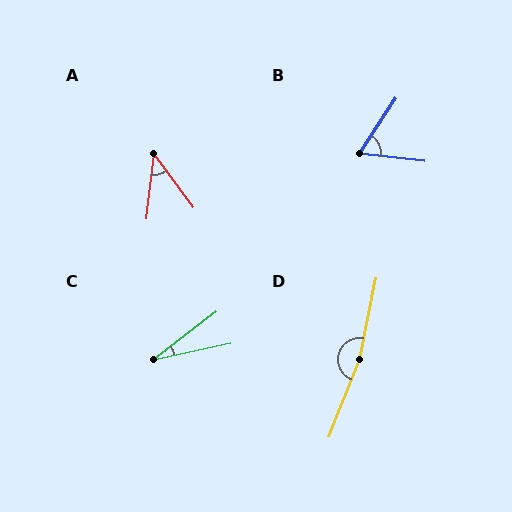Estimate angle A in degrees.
Approximately 43 degrees.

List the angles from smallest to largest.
C (26°), A (43°), B (64°), D (170°).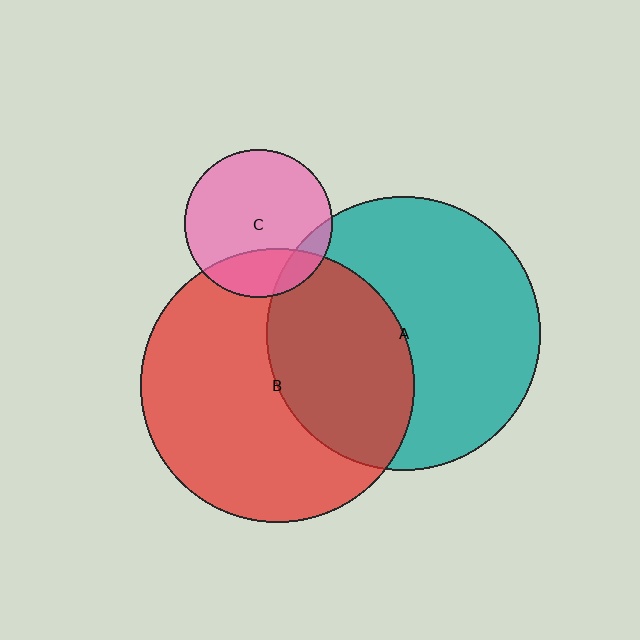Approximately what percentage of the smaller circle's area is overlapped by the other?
Approximately 25%.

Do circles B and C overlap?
Yes.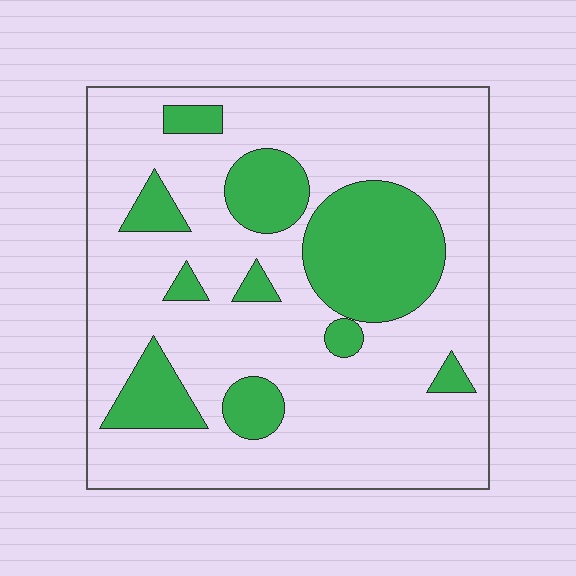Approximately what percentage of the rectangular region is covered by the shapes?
Approximately 25%.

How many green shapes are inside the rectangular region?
10.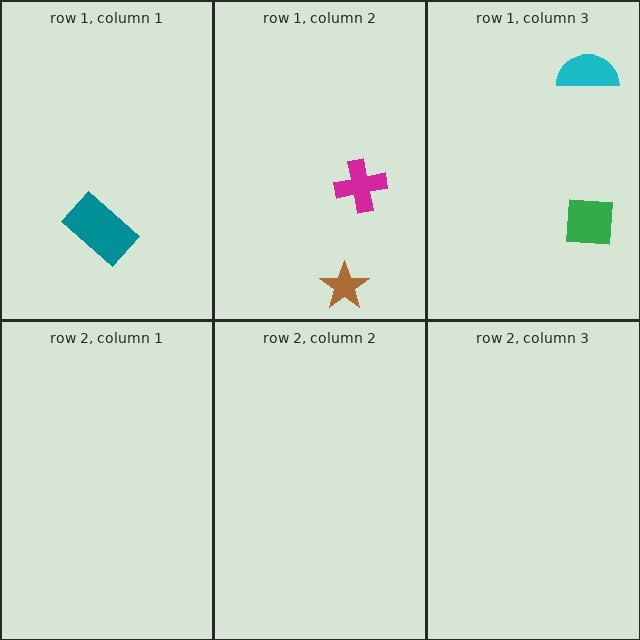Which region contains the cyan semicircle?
The row 1, column 3 region.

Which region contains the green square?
The row 1, column 3 region.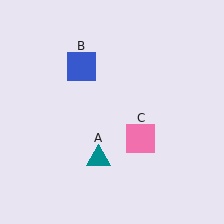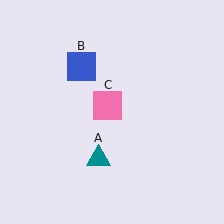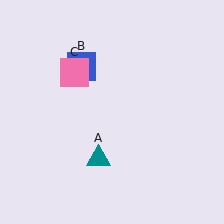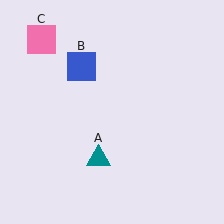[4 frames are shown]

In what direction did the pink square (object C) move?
The pink square (object C) moved up and to the left.